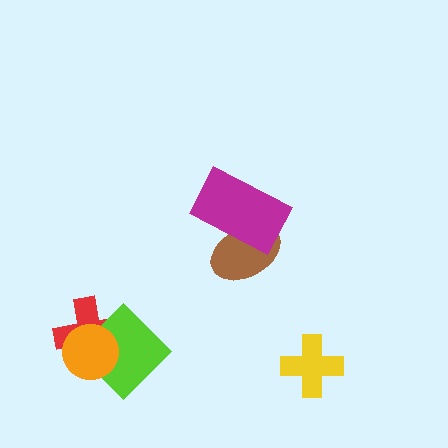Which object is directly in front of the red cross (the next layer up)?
The lime diamond is directly in front of the red cross.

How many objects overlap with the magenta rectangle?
1 object overlaps with the magenta rectangle.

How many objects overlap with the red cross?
2 objects overlap with the red cross.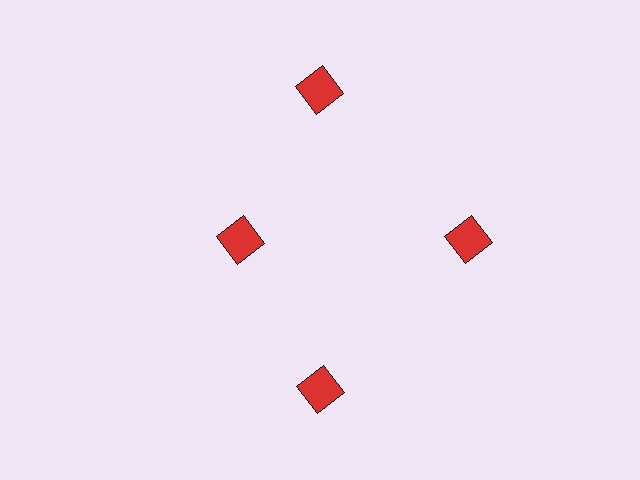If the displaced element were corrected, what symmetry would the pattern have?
It would have 4-fold rotational symmetry — the pattern would map onto itself every 90 degrees.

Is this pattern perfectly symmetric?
No. The 4 red diamonds are arranged in a ring, but one element near the 9 o'clock position is pulled inward toward the center, breaking the 4-fold rotational symmetry.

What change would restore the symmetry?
The symmetry would be restored by moving it outward, back onto the ring so that all 4 diamonds sit at equal angles and equal distance from the center.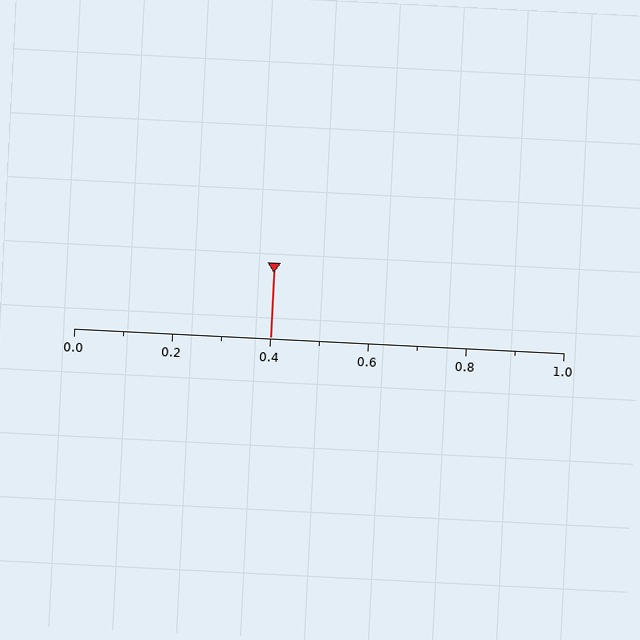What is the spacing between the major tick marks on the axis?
The major ticks are spaced 0.2 apart.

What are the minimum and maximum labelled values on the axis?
The axis runs from 0.0 to 1.0.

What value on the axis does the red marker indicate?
The marker indicates approximately 0.4.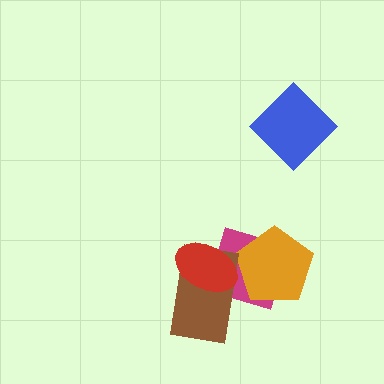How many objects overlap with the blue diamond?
0 objects overlap with the blue diamond.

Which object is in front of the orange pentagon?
The brown rectangle is in front of the orange pentagon.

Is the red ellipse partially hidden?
No, no other shape covers it.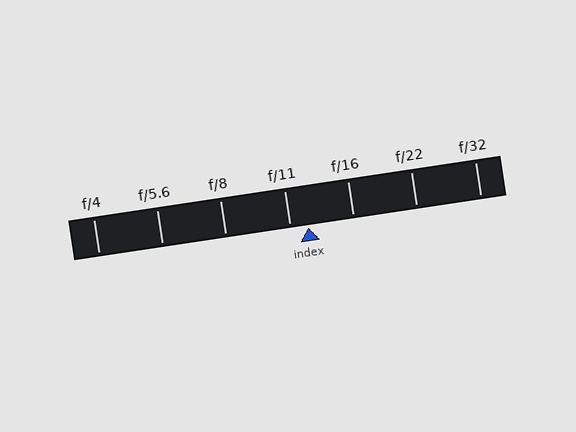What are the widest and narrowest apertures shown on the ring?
The widest aperture shown is f/4 and the narrowest is f/32.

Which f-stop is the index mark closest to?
The index mark is closest to f/11.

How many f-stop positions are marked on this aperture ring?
There are 7 f-stop positions marked.